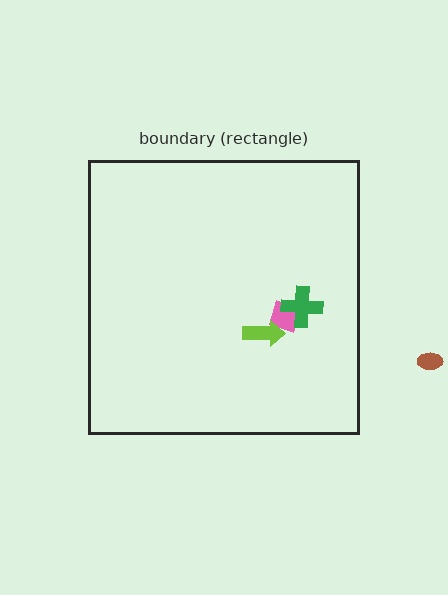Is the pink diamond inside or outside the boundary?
Inside.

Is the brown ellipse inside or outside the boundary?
Outside.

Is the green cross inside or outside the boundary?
Inside.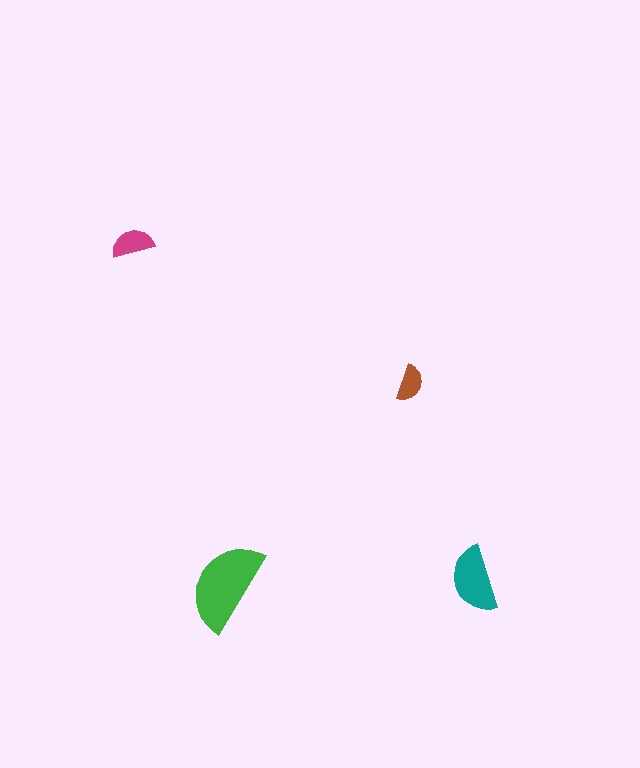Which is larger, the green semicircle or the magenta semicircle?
The green one.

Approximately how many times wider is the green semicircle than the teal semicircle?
About 1.5 times wider.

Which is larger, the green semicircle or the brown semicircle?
The green one.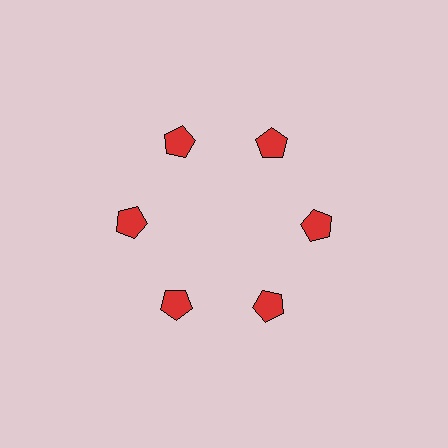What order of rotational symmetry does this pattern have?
This pattern has 6-fold rotational symmetry.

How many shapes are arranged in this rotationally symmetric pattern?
There are 6 shapes, arranged in 6 groups of 1.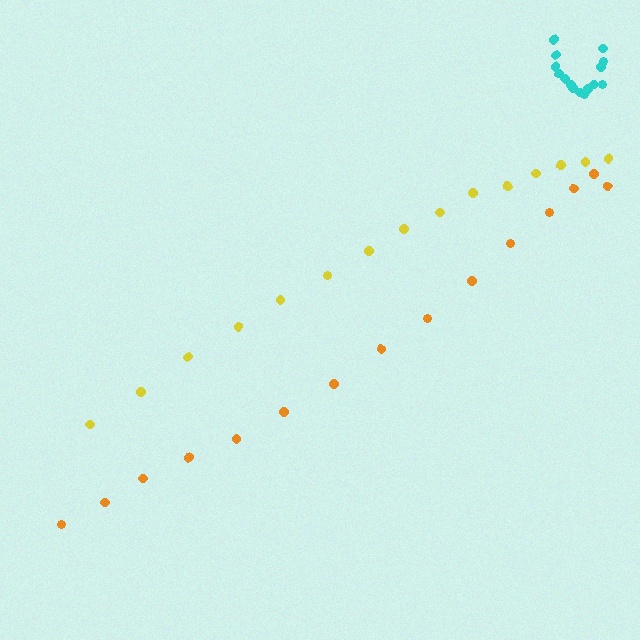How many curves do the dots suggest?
There are 3 distinct paths.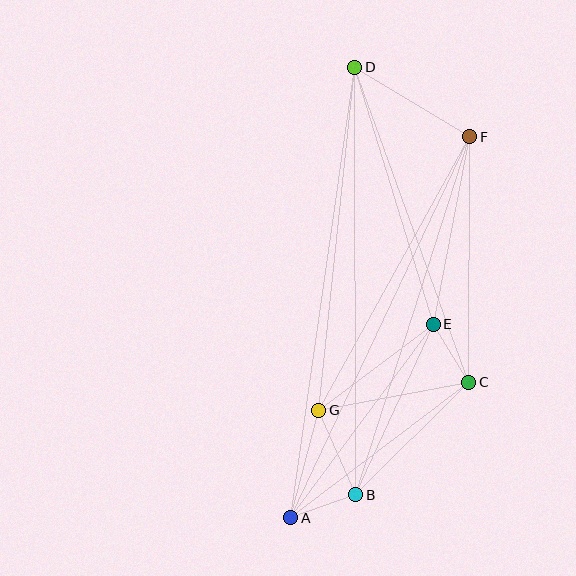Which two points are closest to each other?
Points C and E are closest to each other.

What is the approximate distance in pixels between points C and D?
The distance between C and D is approximately 335 pixels.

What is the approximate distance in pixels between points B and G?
The distance between B and G is approximately 92 pixels.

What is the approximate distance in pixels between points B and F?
The distance between B and F is approximately 376 pixels.